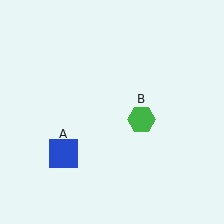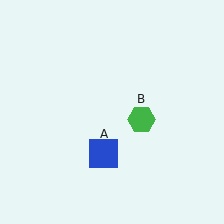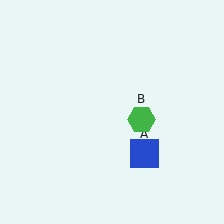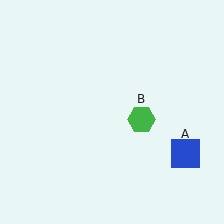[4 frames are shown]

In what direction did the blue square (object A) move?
The blue square (object A) moved right.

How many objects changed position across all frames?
1 object changed position: blue square (object A).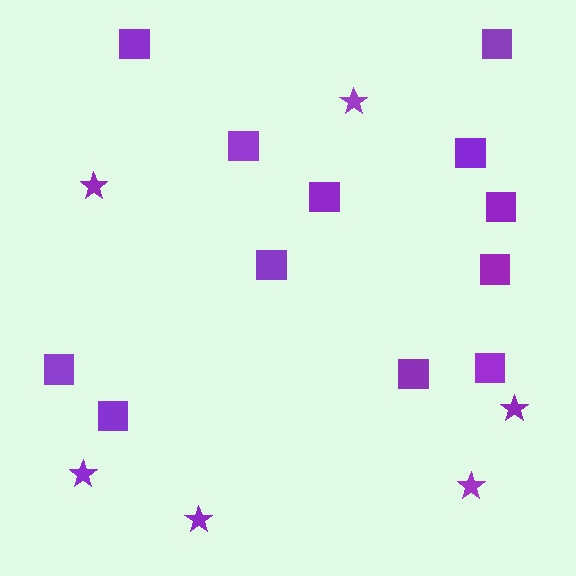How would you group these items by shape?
There are 2 groups: one group of stars (6) and one group of squares (12).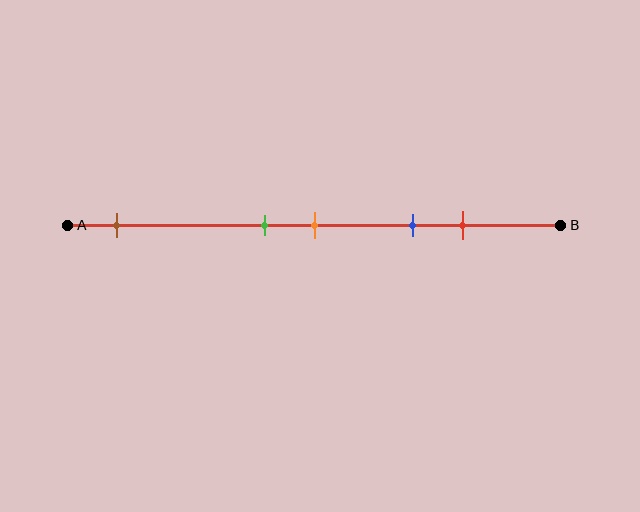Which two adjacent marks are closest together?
The green and orange marks are the closest adjacent pair.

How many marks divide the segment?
There are 5 marks dividing the segment.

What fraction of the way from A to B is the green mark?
The green mark is approximately 40% (0.4) of the way from A to B.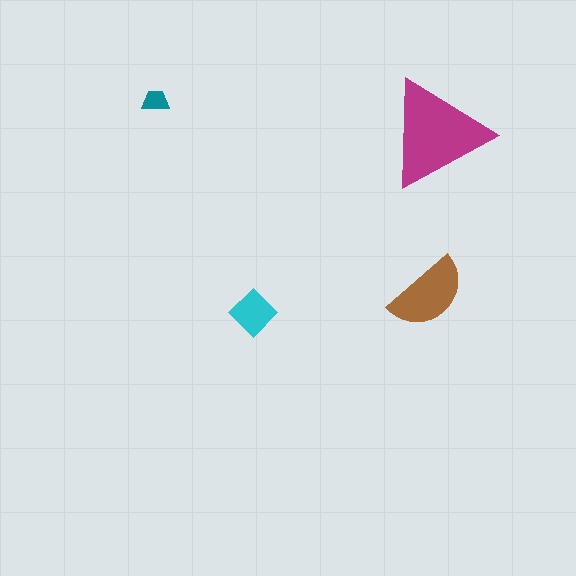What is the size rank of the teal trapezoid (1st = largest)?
4th.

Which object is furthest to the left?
The teal trapezoid is leftmost.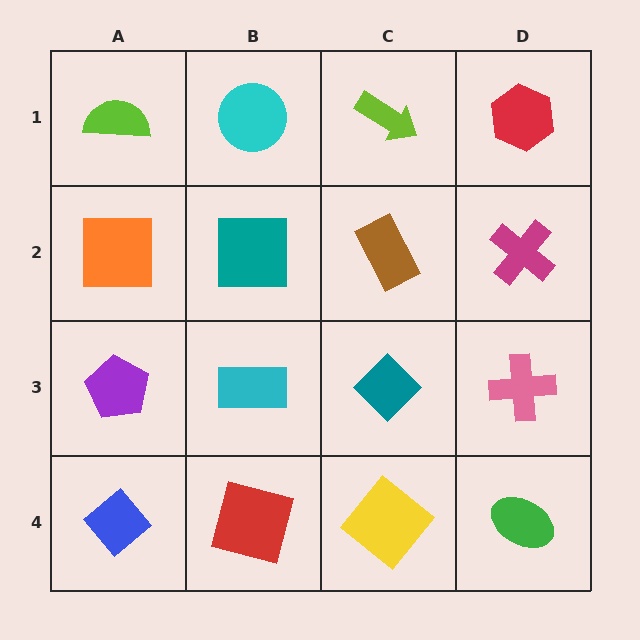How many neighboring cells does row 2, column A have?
3.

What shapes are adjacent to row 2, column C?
A lime arrow (row 1, column C), a teal diamond (row 3, column C), a teal square (row 2, column B), a magenta cross (row 2, column D).